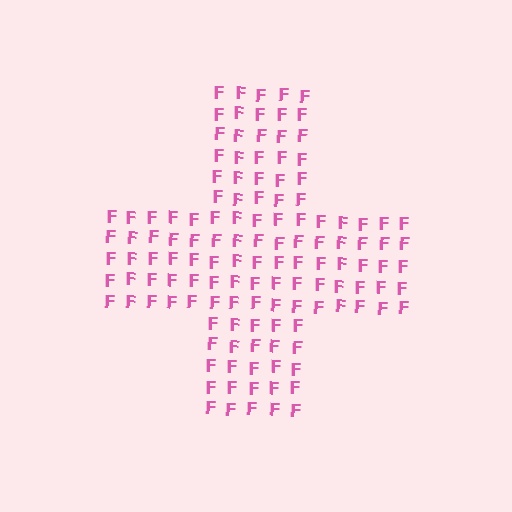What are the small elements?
The small elements are letter F's.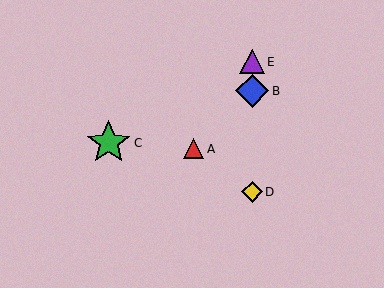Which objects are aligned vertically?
Objects B, D, E are aligned vertically.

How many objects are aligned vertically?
3 objects (B, D, E) are aligned vertically.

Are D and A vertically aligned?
No, D is at x≈252 and A is at x≈194.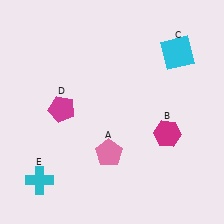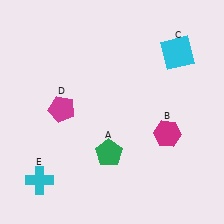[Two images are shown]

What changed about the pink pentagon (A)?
In Image 1, A is pink. In Image 2, it changed to green.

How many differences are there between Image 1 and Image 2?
There is 1 difference between the two images.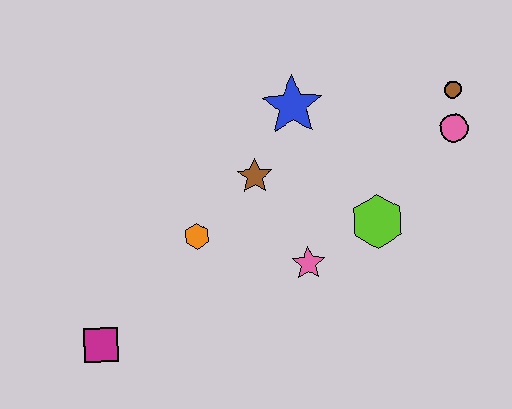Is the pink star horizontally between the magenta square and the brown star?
No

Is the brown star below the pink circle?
Yes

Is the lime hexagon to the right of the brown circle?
No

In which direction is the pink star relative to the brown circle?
The pink star is below the brown circle.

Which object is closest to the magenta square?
The orange hexagon is closest to the magenta square.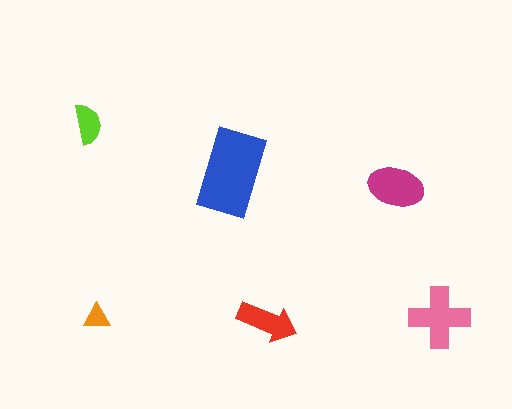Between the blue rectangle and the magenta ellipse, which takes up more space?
The blue rectangle.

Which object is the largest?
The blue rectangle.